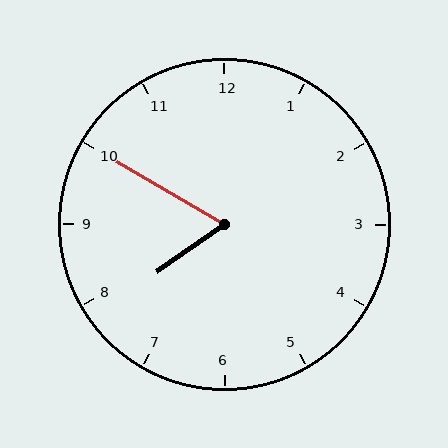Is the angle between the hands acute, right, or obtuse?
It is acute.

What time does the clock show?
7:50.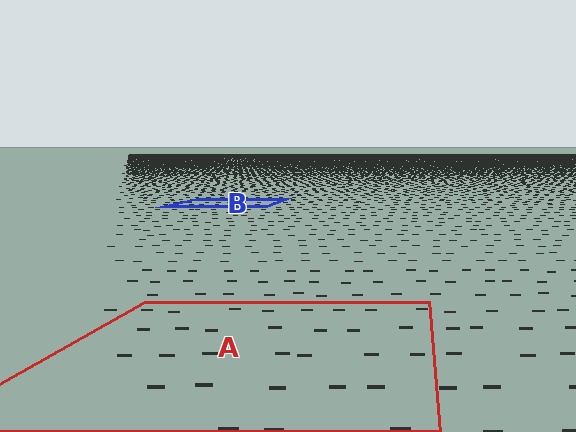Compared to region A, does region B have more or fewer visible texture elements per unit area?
Region B has more texture elements per unit area — they are packed more densely because it is farther away.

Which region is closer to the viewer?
Region A is closer. The texture elements there are larger and more spread out.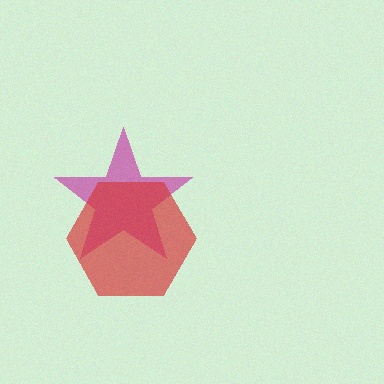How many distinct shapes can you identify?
There are 2 distinct shapes: a magenta star, a red hexagon.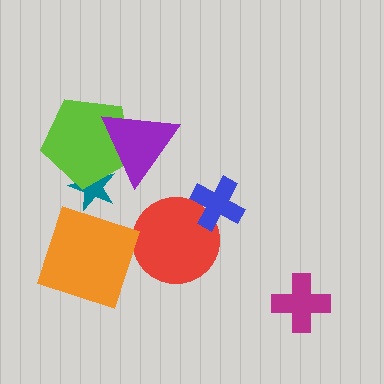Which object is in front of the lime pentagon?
The purple triangle is in front of the lime pentagon.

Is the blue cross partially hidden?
No, no other shape covers it.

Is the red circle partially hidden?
Yes, it is partially covered by another shape.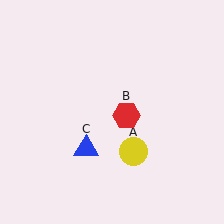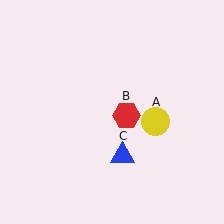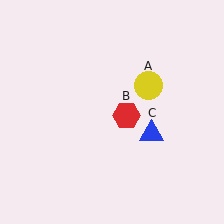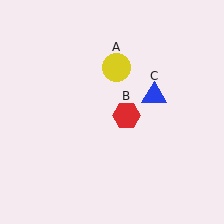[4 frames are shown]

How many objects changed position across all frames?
2 objects changed position: yellow circle (object A), blue triangle (object C).